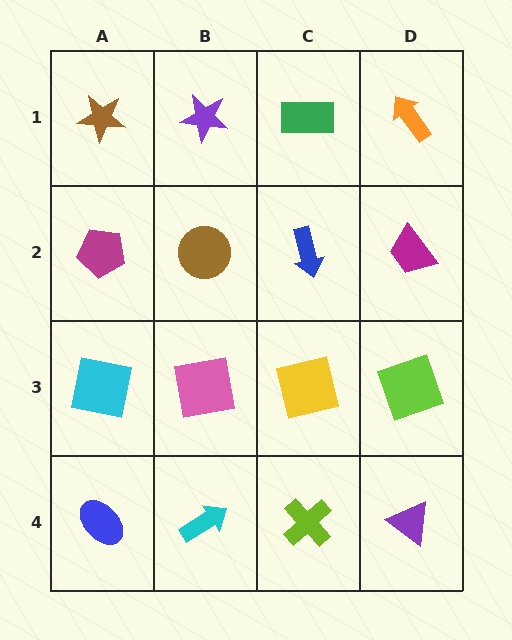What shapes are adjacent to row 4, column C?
A yellow square (row 3, column C), a cyan arrow (row 4, column B), a purple triangle (row 4, column D).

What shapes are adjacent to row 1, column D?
A magenta trapezoid (row 2, column D), a green rectangle (row 1, column C).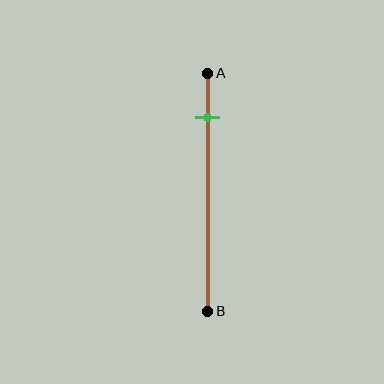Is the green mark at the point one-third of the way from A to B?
No, the mark is at about 20% from A, not at the 33% one-third point.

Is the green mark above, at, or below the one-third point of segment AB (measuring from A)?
The green mark is above the one-third point of segment AB.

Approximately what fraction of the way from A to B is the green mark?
The green mark is approximately 20% of the way from A to B.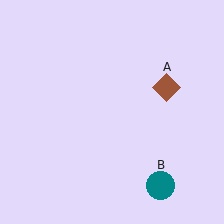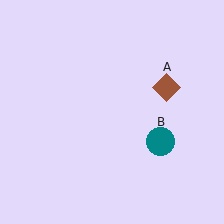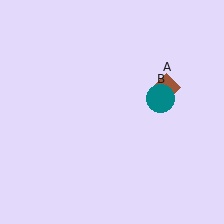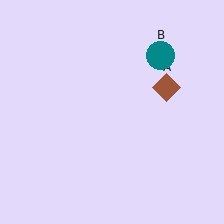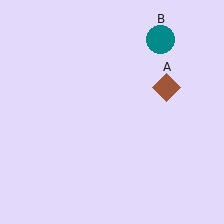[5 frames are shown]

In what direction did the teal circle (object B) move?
The teal circle (object B) moved up.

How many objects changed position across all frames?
1 object changed position: teal circle (object B).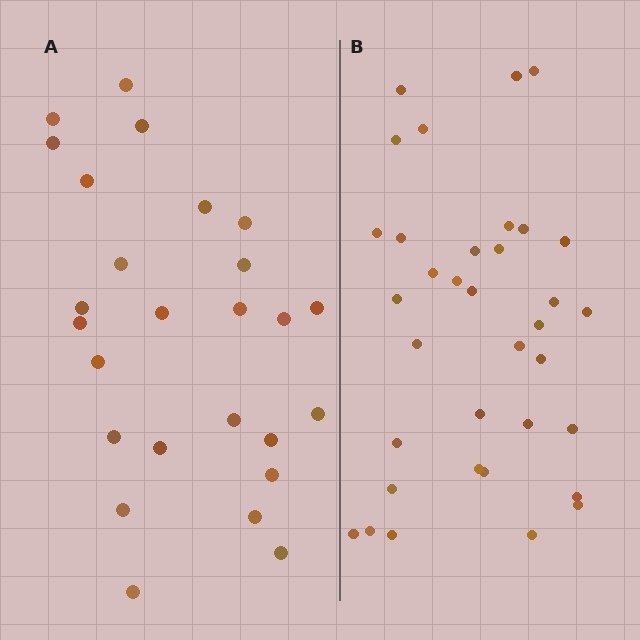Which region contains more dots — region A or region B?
Region B (the right region) has more dots.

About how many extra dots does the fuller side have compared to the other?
Region B has roughly 8 or so more dots than region A.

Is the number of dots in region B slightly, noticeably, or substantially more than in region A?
Region B has noticeably more, but not dramatically so. The ratio is roughly 1.3 to 1.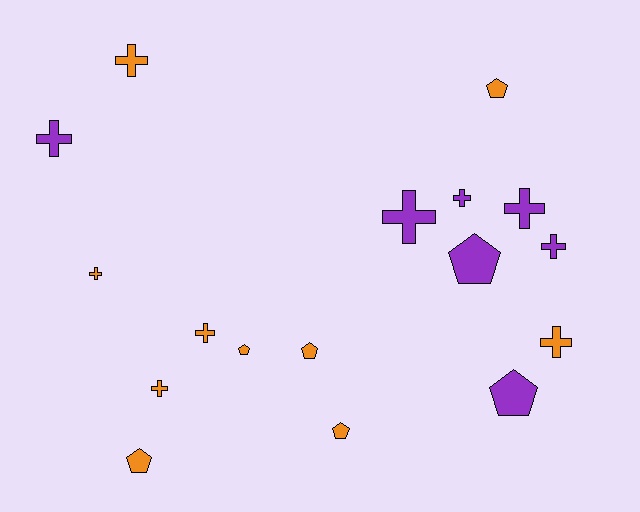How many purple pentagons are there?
There are 2 purple pentagons.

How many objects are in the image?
There are 17 objects.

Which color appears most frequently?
Orange, with 10 objects.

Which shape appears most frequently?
Cross, with 10 objects.